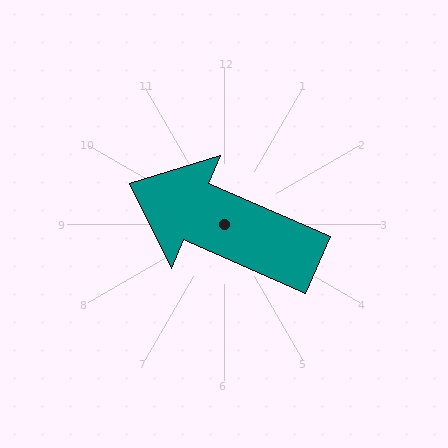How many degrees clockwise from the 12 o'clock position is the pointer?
Approximately 293 degrees.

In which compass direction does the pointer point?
Northwest.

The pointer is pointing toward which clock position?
Roughly 10 o'clock.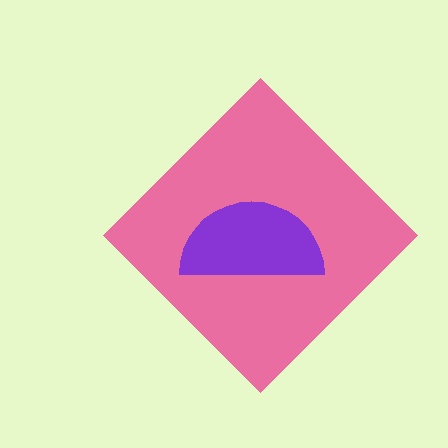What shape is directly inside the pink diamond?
The purple semicircle.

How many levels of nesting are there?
2.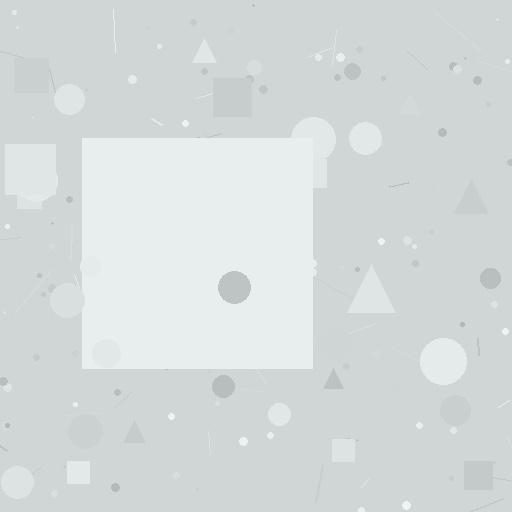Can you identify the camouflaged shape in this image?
The camouflaged shape is a square.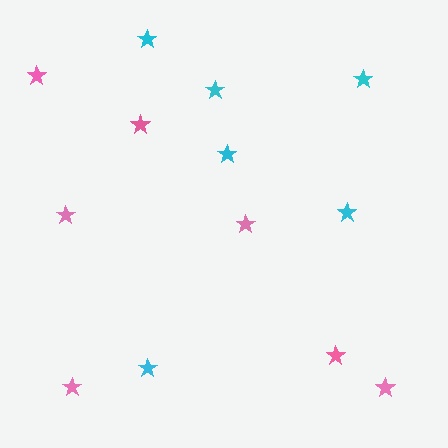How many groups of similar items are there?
There are 2 groups: one group of pink stars (7) and one group of cyan stars (6).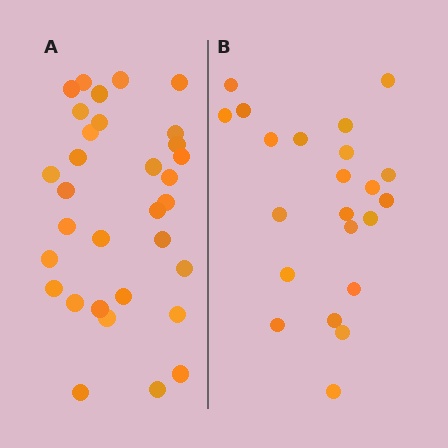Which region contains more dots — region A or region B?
Region A (the left region) has more dots.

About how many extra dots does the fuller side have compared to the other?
Region A has roughly 10 or so more dots than region B.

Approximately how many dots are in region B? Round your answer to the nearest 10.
About 20 dots. (The exact count is 22, which rounds to 20.)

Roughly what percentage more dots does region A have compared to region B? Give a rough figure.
About 45% more.